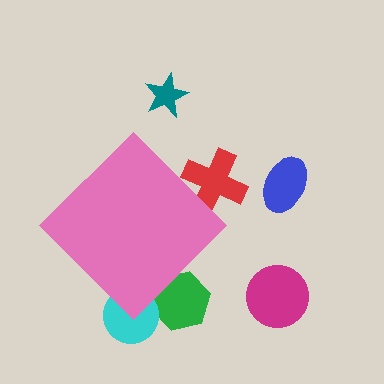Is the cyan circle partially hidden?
Yes, the cyan circle is partially hidden behind the pink diamond.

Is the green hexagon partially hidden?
Yes, the green hexagon is partially hidden behind the pink diamond.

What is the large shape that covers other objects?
A pink diamond.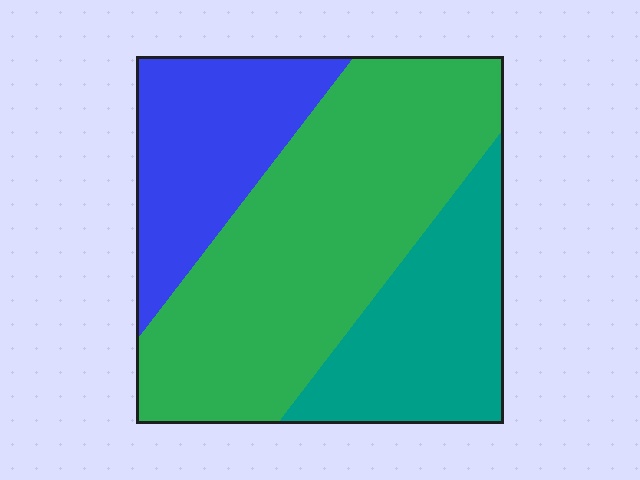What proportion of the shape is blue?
Blue covers 23% of the shape.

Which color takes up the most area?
Green, at roughly 50%.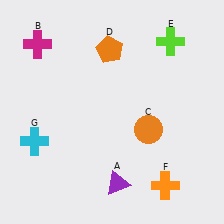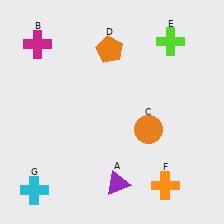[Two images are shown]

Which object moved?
The cyan cross (G) moved down.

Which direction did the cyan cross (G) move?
The cyan cross (G) moved down.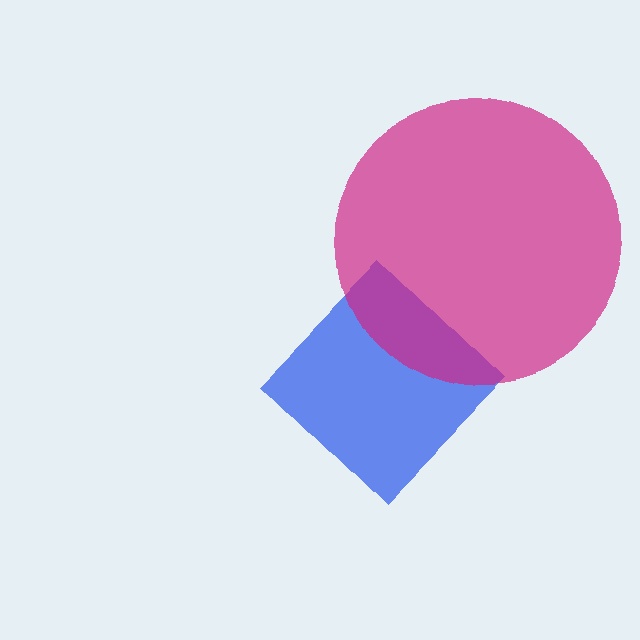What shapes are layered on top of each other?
The layered shapes are: a blue diamond, a magenta circle.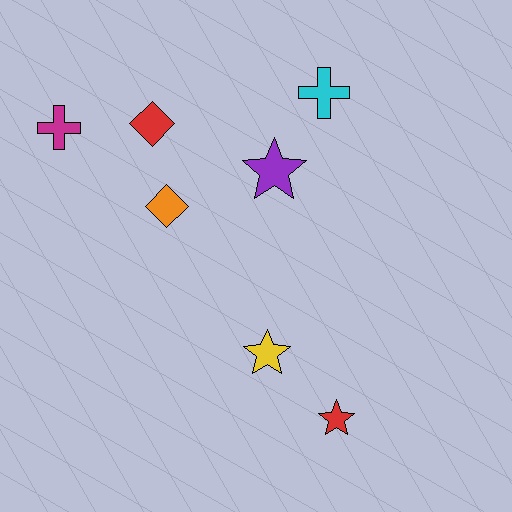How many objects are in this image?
There are 7 objects.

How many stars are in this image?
There are 3 stars.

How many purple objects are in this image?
There is 1 purple object.